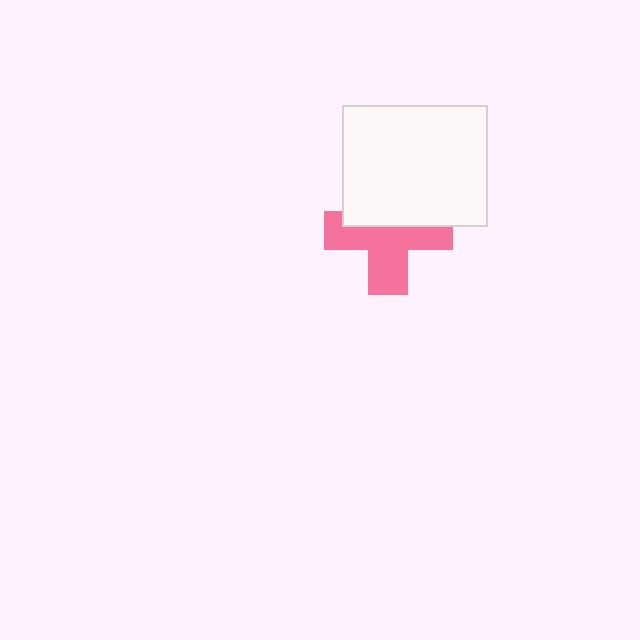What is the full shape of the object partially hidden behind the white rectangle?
The partially hidden object is a pink cross.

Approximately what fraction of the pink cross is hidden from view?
Roughly 42% of the pink cross is hidden behind the white rectangle.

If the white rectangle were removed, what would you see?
You would see the complete pink cross.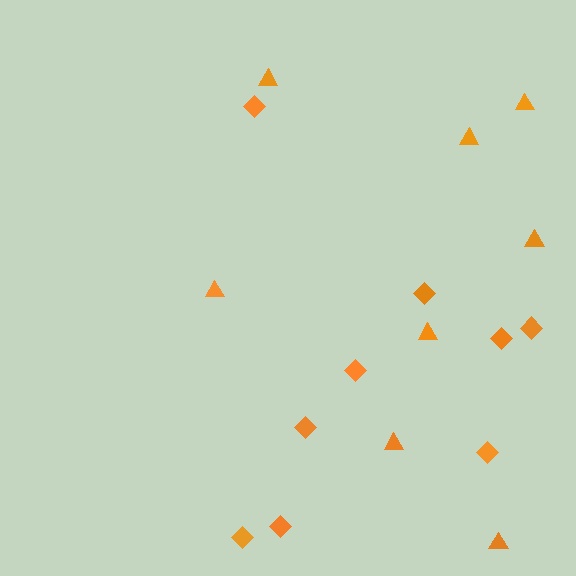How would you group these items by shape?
There are 2 groups: one group of diamonds (9) and one group of triangles (8).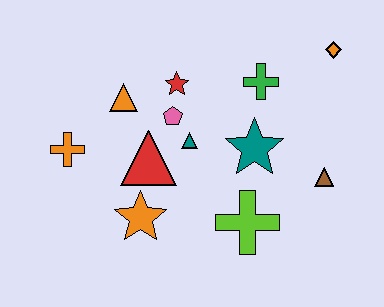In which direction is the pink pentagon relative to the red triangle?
The pink pentagon is above the red triangle.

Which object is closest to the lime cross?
The teal star is closest to the lime cross.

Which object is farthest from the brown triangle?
The orange cross is farthest from the brown triangle.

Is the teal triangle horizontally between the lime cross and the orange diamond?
No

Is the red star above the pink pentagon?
Yes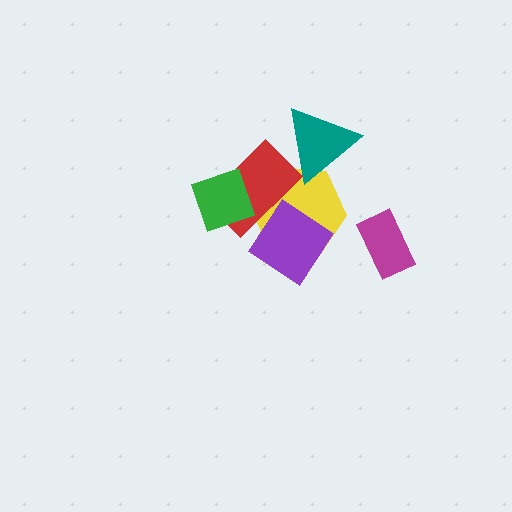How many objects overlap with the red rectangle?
3 objects overlap with the red rectangle.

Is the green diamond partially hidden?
No, no other shape covers it.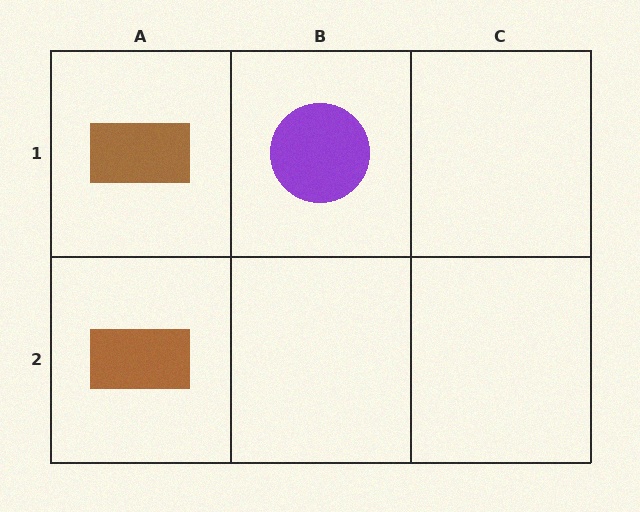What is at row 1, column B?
A purple circle.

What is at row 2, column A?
A brown rectangle.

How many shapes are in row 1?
2 shapes.